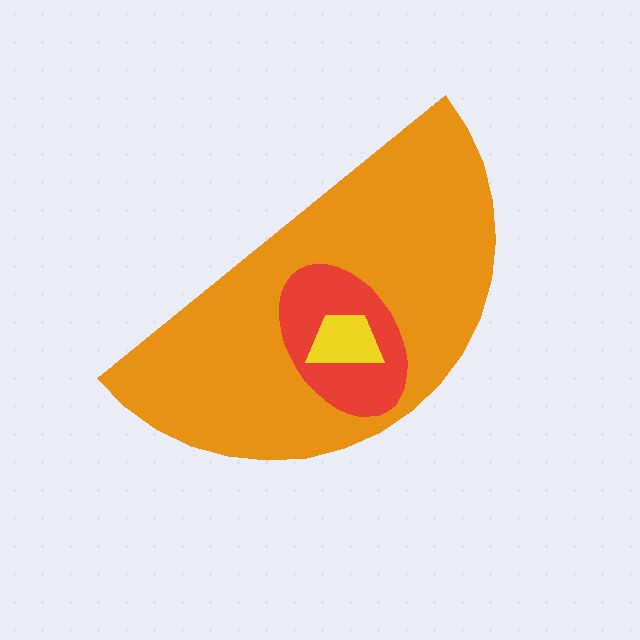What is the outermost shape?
The orange semicircle.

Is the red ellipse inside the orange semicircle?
Yes.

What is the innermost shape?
The yellow trapezoid.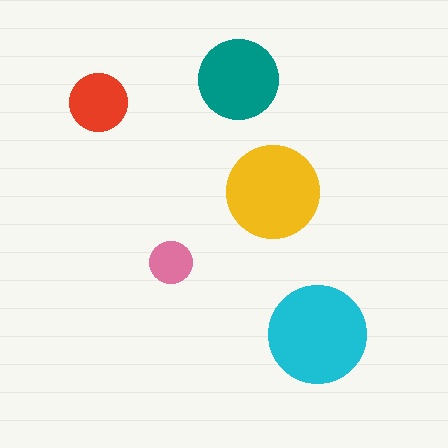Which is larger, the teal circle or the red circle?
The teal one.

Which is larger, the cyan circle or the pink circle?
The cyan one.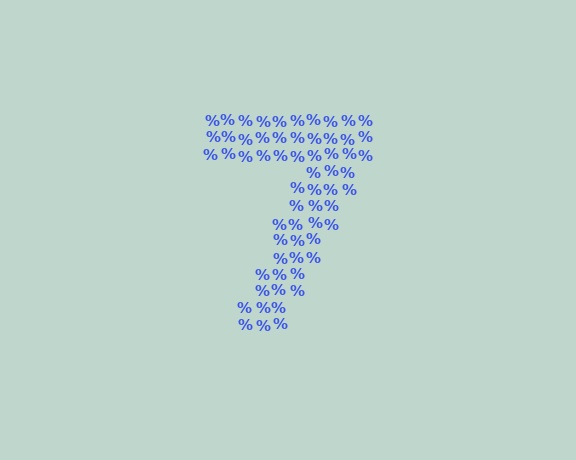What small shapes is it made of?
It is made of small percent signs.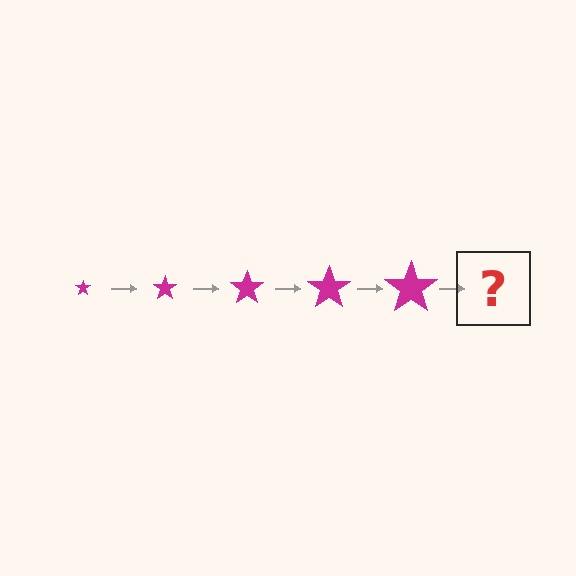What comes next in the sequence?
The next element should be a magenta star, larger than the previous one.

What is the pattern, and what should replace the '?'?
The pattern is that the star gets progressively larger each step. The '?' should be a magenta star, larger than the previous one.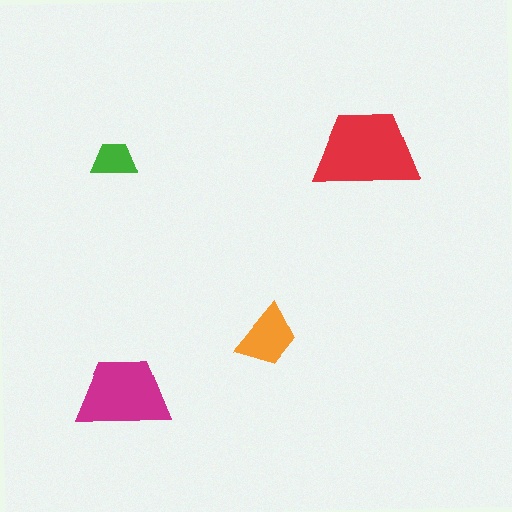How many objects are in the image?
There are 4 objects in the image.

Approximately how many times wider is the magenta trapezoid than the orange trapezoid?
About 1.5 times wider.